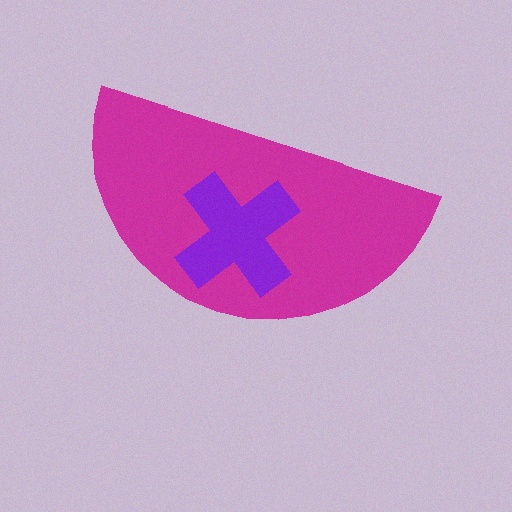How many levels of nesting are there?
2.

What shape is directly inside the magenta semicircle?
The purple cross.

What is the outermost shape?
The magenta semicircle.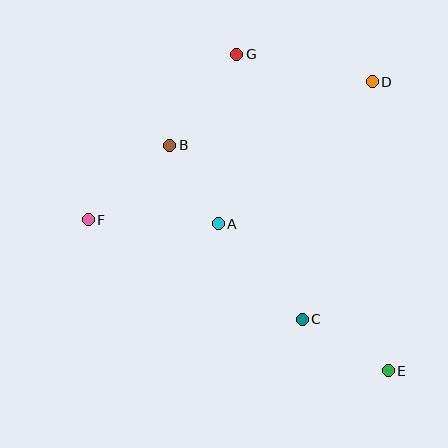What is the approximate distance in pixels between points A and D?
The distance between A and D is approximately 210 pixels.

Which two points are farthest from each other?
Points E and G are farthest from each other.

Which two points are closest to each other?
Points A and B are closest to each other.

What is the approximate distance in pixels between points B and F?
The distance between B and F is approximately 111 pixels.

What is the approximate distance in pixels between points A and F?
The distance between A and F is approximately 130 pixels.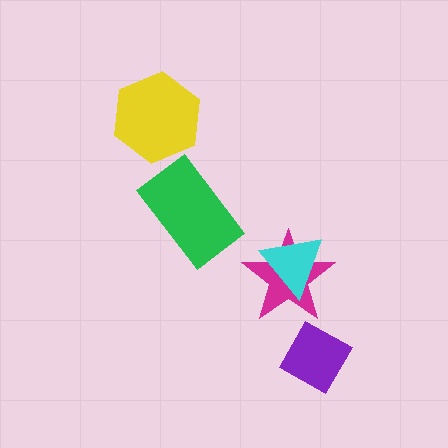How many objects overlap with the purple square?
0 objects overlap with the purple square.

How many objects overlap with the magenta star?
1 object overlaps with the magenta star.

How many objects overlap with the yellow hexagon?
0 objects overlap with the yellow hexagon.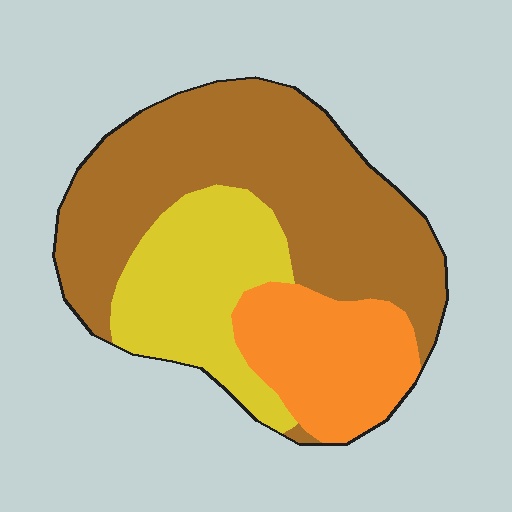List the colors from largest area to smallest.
From largest to smallest: brown, yellow, orange.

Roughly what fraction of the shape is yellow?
Yellow covers around 25% of the shape.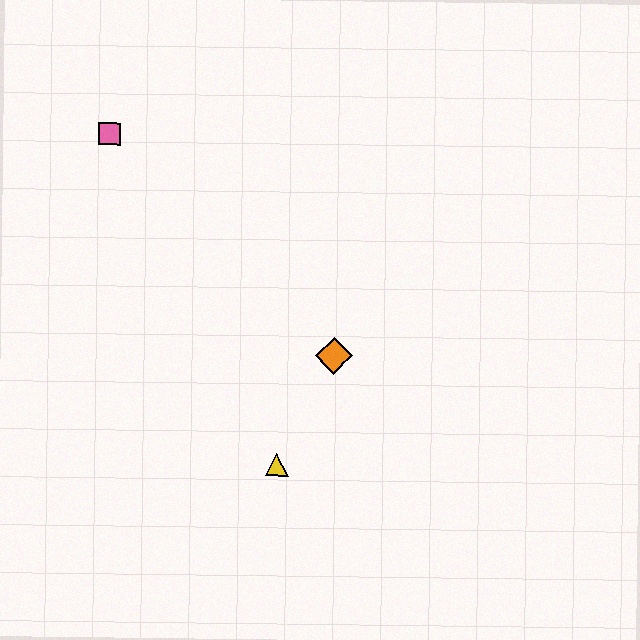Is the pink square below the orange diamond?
No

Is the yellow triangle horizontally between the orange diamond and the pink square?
Yes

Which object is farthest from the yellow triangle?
The pink square is farthest from the yellow triangle.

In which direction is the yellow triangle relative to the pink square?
The yellow triangle is below the pink square.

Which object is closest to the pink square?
The orange diamond is closest to the pink square.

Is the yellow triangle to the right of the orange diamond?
No